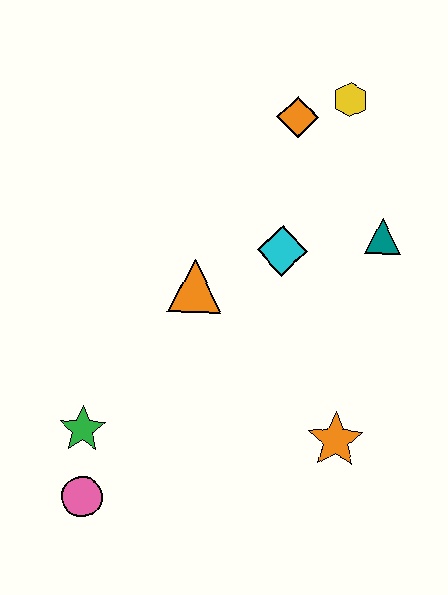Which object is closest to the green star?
The pink circle is closest to the green star.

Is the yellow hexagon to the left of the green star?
No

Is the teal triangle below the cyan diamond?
No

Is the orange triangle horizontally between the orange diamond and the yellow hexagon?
No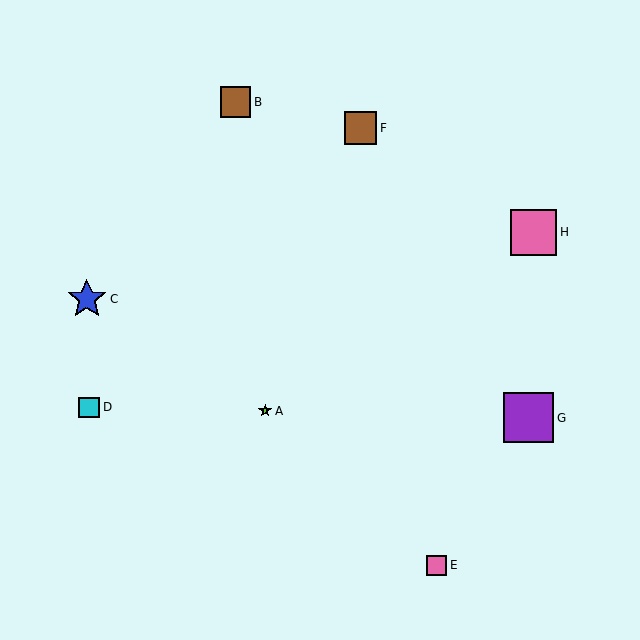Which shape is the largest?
The purple square (labeled G) is the largest.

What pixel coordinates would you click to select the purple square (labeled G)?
Click at (528, 418) to select the purple square G.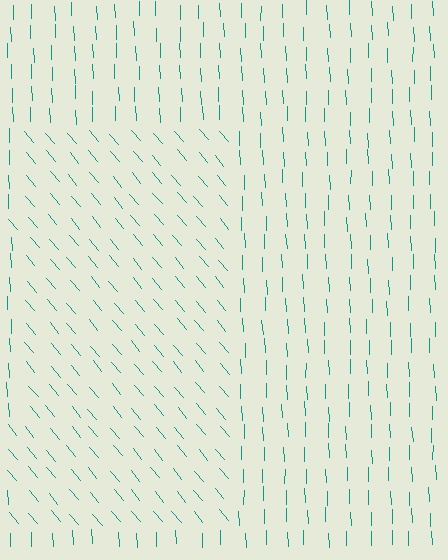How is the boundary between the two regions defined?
The boundary is defined purely by a change in line orientation (approximately 38 degrees difference). All lines are the same color and thickness.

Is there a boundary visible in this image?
Yes, there is a texture boundary formed by a change in line orientation.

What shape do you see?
I see a rectangle.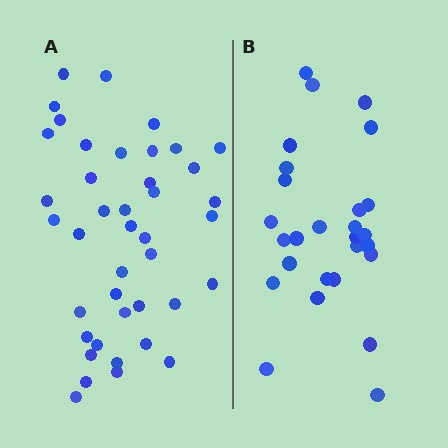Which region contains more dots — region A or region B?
Region A (the left region) has more dots.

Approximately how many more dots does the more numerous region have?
Region A has approximately 15 more dots than region B.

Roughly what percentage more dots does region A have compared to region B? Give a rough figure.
About 50% more.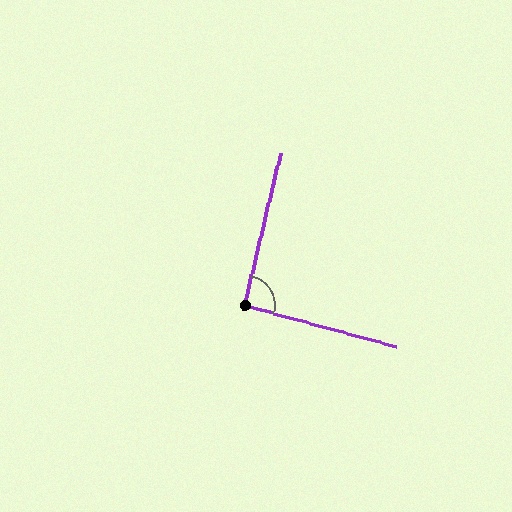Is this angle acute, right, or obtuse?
It is approximately a right angle.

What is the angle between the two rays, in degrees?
Approximately 92 degrees.